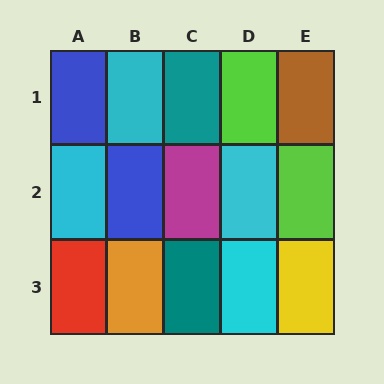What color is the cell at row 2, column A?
Cyan.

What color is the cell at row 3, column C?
Teal.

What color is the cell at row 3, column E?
Yellow.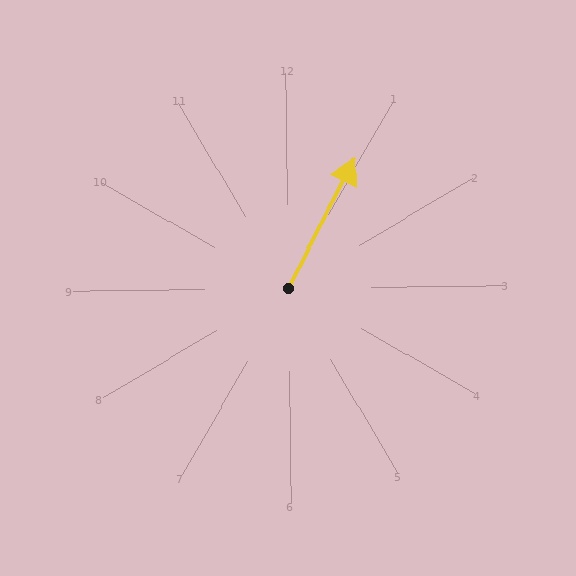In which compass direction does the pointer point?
Northeast.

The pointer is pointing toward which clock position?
Roughly 1 o'clock.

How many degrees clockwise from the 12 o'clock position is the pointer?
Approximately 28 degrees.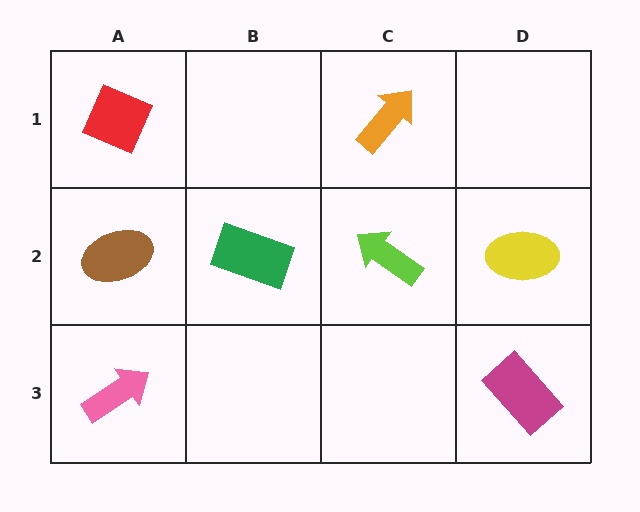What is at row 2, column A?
A brown ellipse.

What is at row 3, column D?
A magenta rectangle.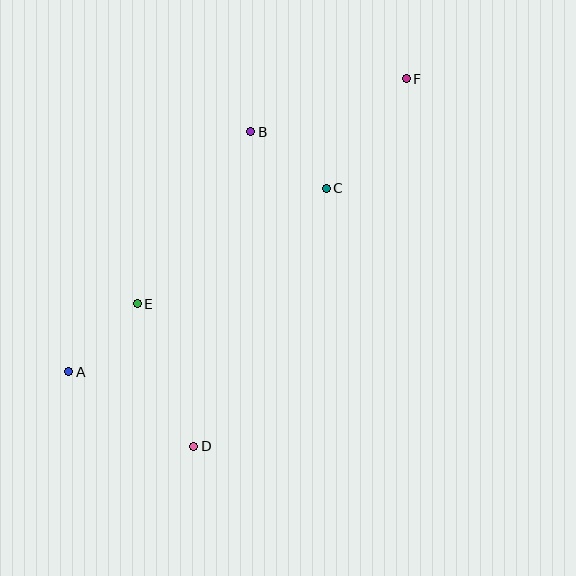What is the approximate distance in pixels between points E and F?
The distance between E and F is approximately 351 pixels.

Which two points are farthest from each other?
Points A and F are farthest from each other.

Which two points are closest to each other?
Points B and C are closest to each other.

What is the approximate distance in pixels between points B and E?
The distance between B and E is approximately 206 pixels.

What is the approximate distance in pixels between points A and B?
The distance between A and B is approximately 302 pixels.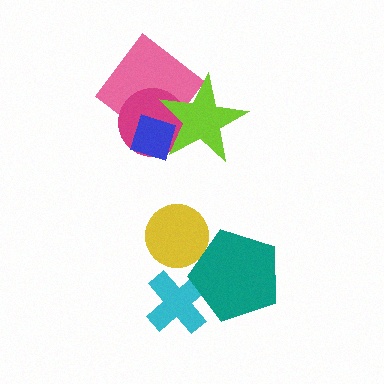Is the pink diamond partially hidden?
Yes, it is partially covered by another shape.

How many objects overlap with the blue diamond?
3 objects overlap with the blue diamond.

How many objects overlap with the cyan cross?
1 object overlaps with the cyan cross.